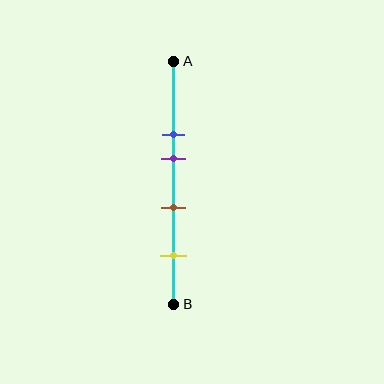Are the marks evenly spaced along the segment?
No, the marks are not evenly spaced.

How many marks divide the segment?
There are 4 marks dividing the segment.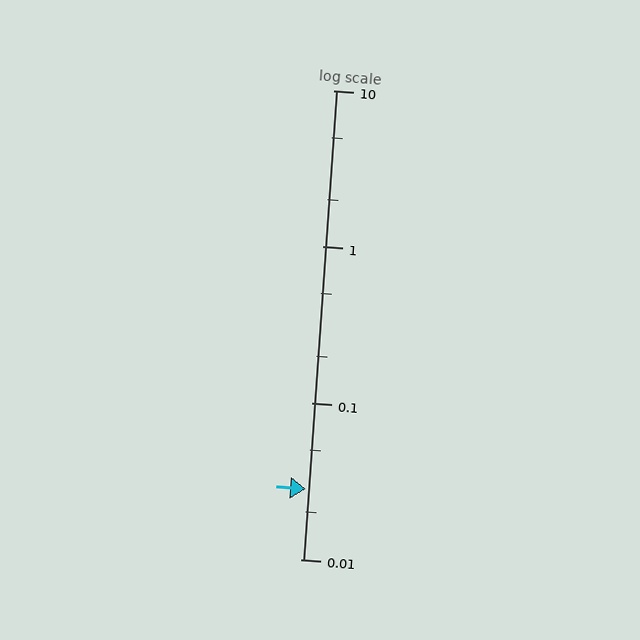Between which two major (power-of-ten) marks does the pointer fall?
The pointer is between 0.01 and 0.1.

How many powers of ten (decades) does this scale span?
The scale spans 3 decades, from 0.01 to 10.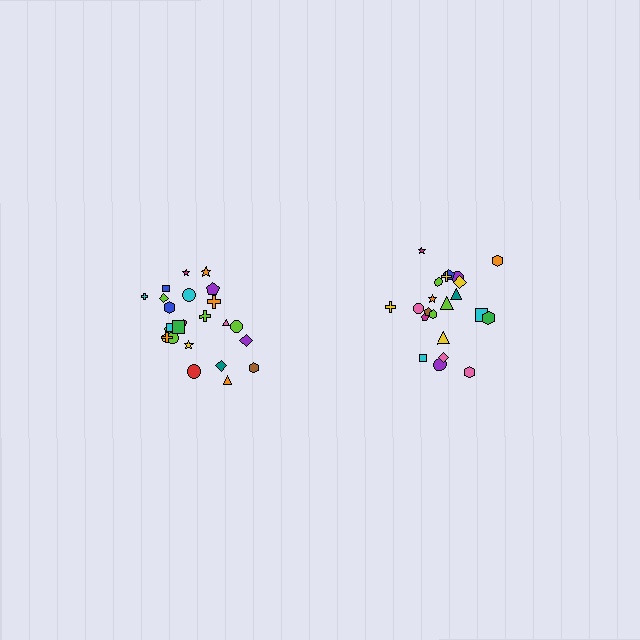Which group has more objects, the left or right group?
The left group.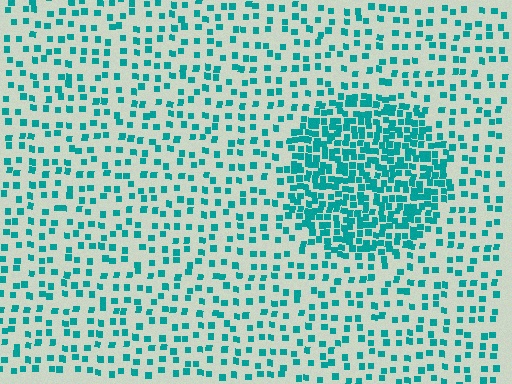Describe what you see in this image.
The image contains small teal elements arranged at two different densities. A circle-shaped region is visible where the elements are more densely packed than the surrounding area.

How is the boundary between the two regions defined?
The boundary is defined by a change in element density (approximately 2.6x ratio). All elements are the same color, size, and shape.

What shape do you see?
I see a circle.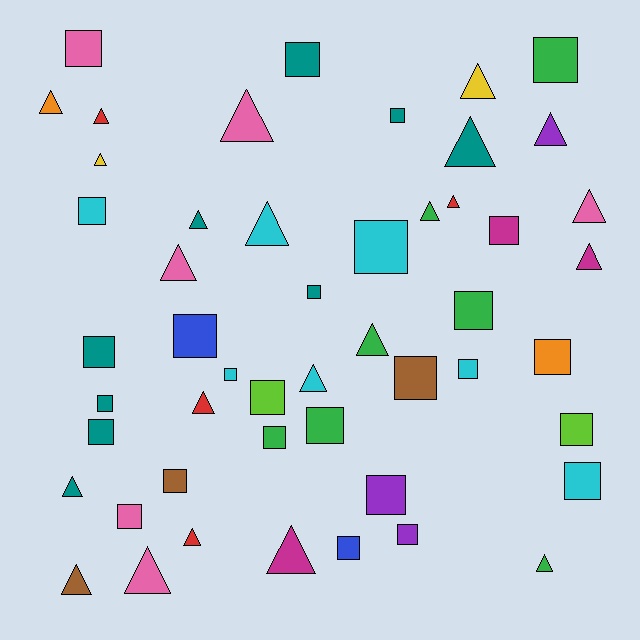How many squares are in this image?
There are 27 squares.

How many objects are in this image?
There are 50 objects.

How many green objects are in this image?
There are 7 green objects.